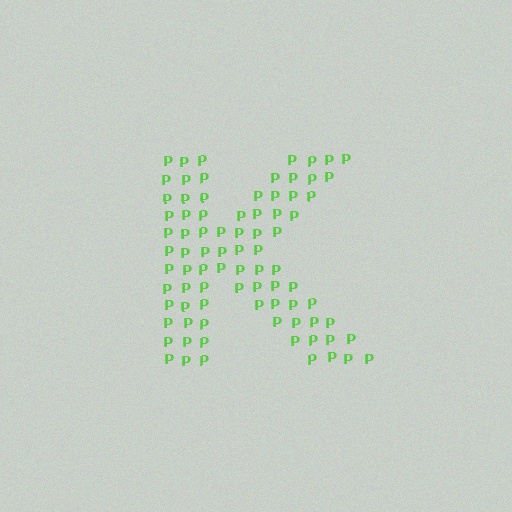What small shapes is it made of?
It is made of small letter P's.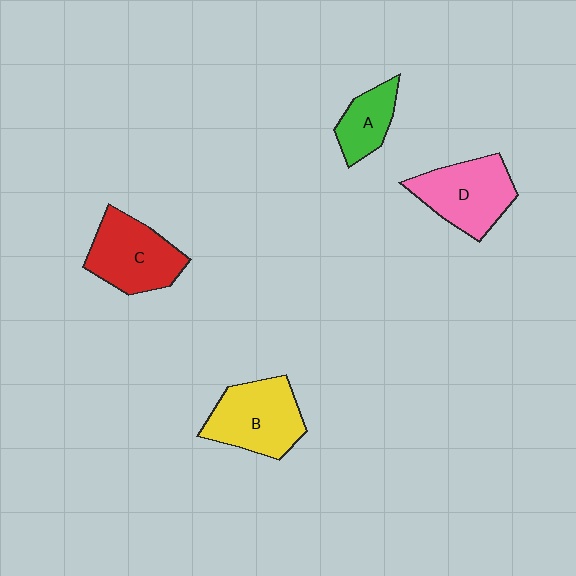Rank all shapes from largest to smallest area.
From largest to smallest: B (yellow), D (pink), C (red), A (green).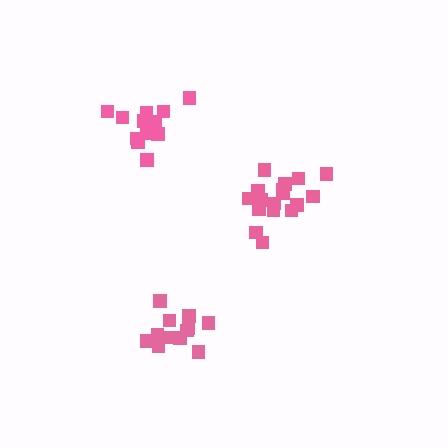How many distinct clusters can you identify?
There are 3 distinct clusters.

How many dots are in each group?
Group 1: 13 dots, Group 2: 17 dots, Group 3: 12 dots (42 total).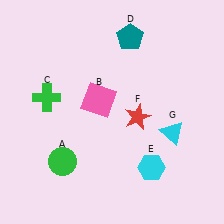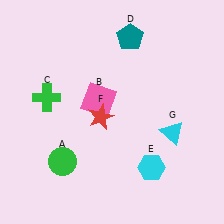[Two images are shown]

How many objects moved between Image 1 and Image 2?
1 object moved between the two images.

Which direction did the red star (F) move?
The red star (F) moved left.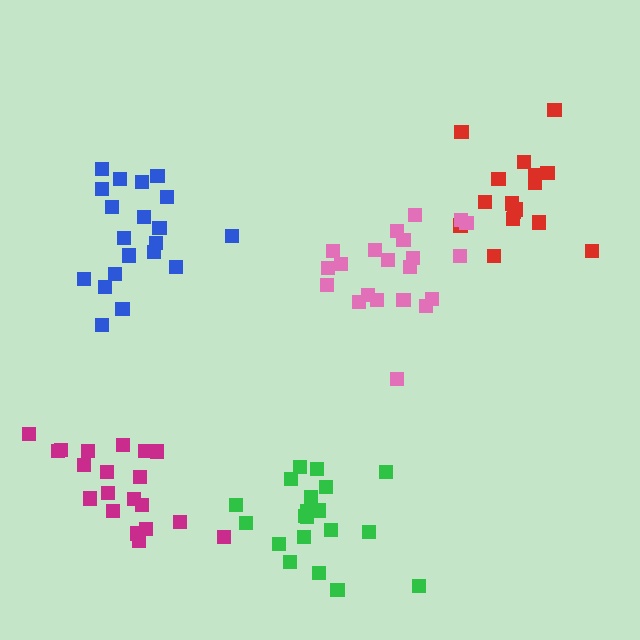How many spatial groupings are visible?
There are 5 spatial groupings.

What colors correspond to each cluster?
The clusters are colored: red, pink, green, blue, magenta.